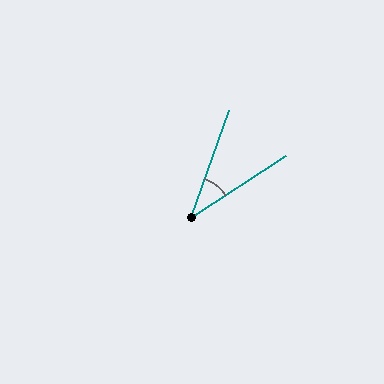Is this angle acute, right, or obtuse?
It is acute.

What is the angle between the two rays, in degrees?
Approximately 38 degrees.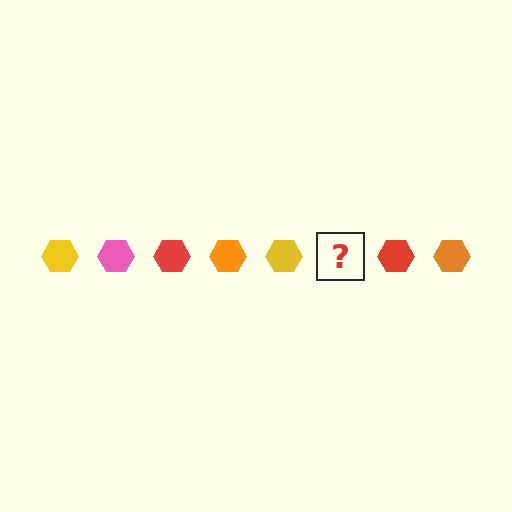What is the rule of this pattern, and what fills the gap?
The rule is that the pattern cycles through yellow, pink, red, orange hexagons. The gap should be filled with a pink hexagon.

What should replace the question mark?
The question mark should be replaced with a pink hexagon.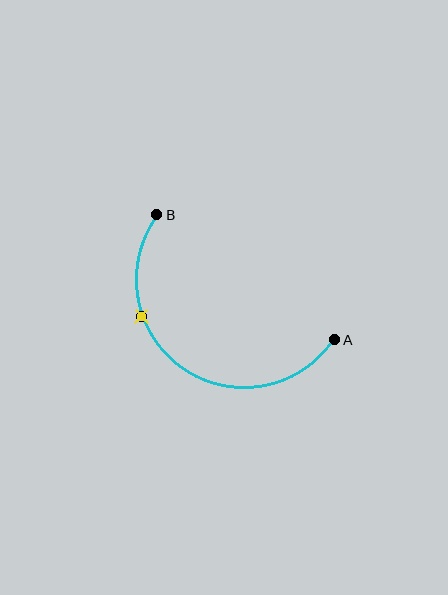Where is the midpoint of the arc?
The arc midpoint is the point on the curve farthest from the straight line joining A and B. It sits below and to the left of that line.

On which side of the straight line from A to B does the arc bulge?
The arc bulges below and to the left of the straight line connecting A and B.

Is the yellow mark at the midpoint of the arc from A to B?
No. The yellow mark lies on the arc but is closer to endpoint B. The arc midpoint would be at the point on the curve equidistant along the arc from both A and B.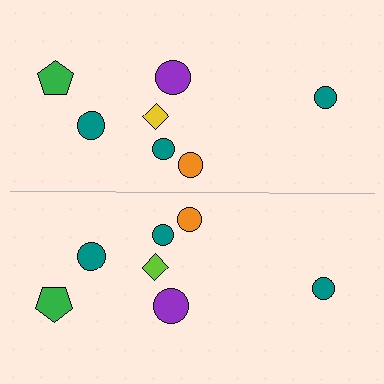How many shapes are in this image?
There are 14 shapes in this image.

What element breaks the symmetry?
The lime diamond on the bottom side breaks the symmetry — its mirror counterpart is yellow.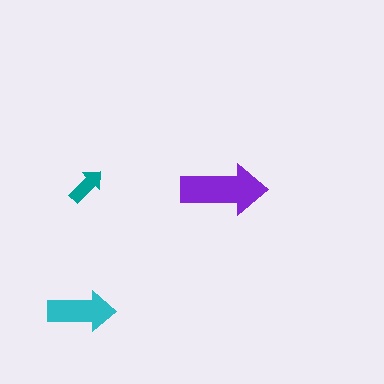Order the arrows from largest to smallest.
the purple one, the cyan one, the teal one.